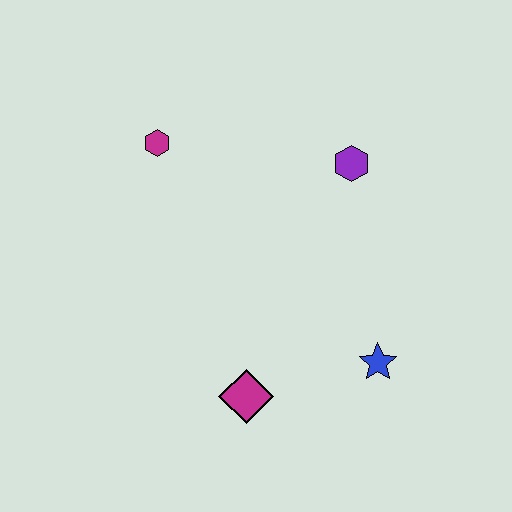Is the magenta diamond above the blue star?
No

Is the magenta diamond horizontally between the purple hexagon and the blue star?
No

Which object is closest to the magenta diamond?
The blue star is closest to the magenta diamond.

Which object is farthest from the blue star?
The magenta hexagon is farthest from the blue star.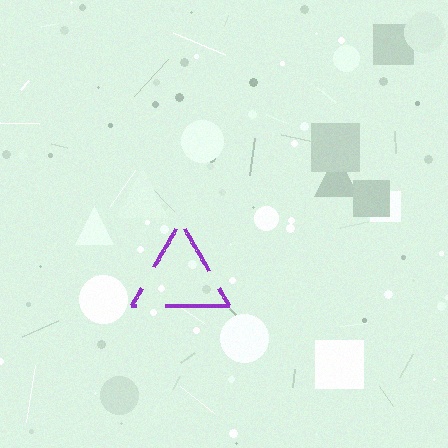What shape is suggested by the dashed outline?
The dashed outline suggests a triangle.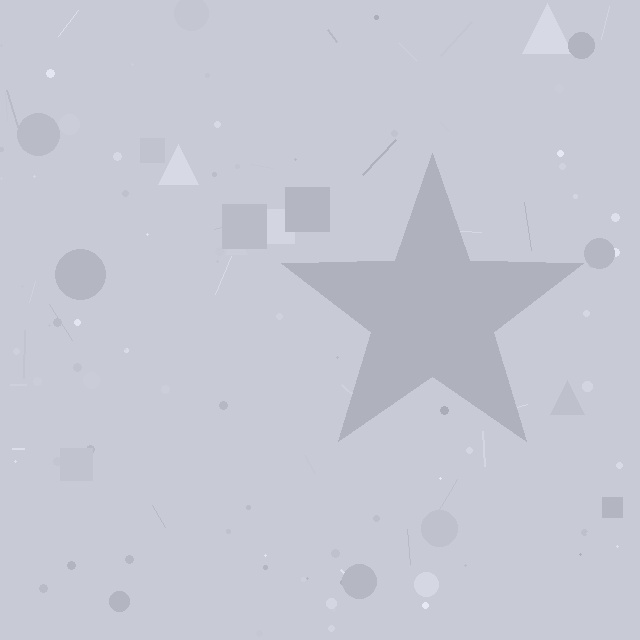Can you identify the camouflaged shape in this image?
The camouflaged shape is a star.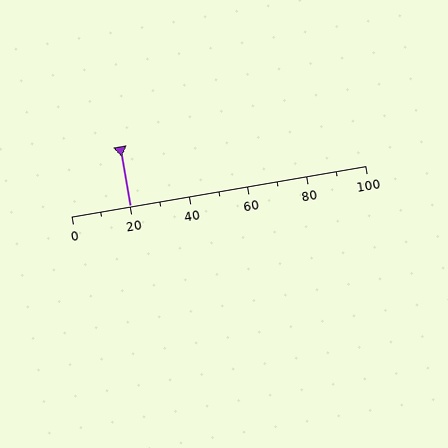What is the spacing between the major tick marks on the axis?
The major ticks are spaced 20 apart.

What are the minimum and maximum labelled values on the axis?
The axis runs from 0 to 100.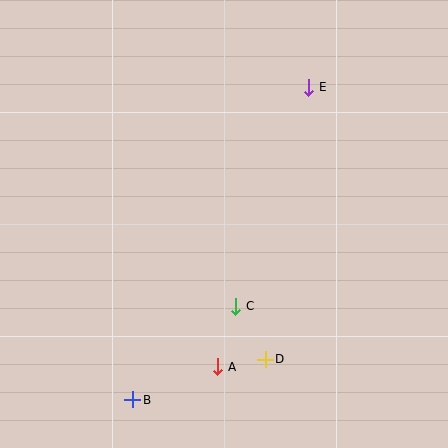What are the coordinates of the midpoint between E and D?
The midpoint between E and D is at (287, 223).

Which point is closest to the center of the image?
Point C at (236, 306) is closest to the center.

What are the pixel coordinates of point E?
Point E is at (309, 87).